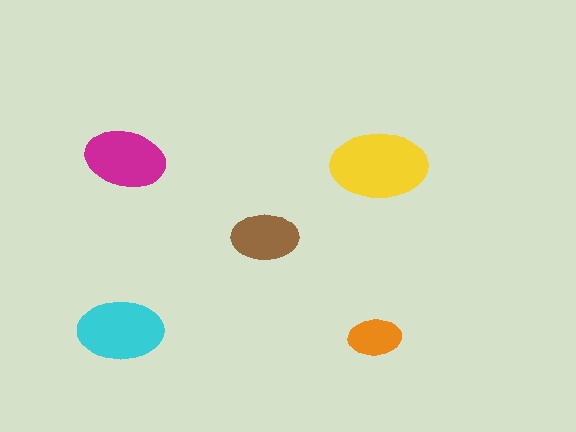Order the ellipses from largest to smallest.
the yellow one, the cyan one, the magenta one, the brown one, the orange one.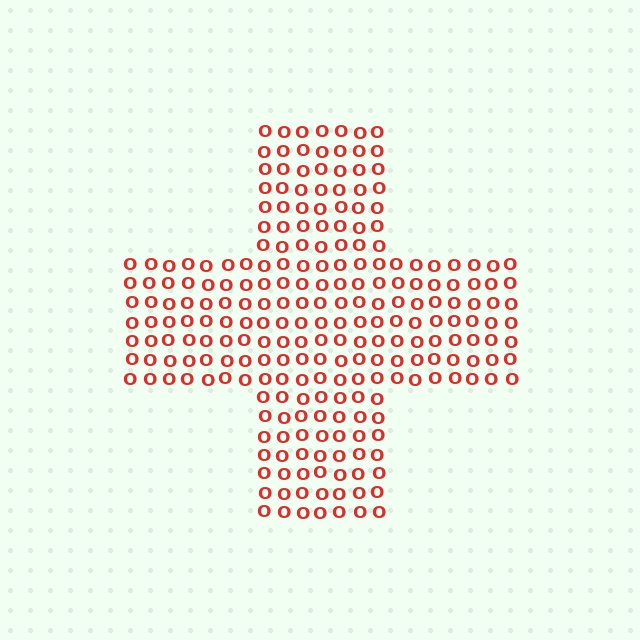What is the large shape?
The large shape is a cross.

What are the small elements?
The small elements are letter O's.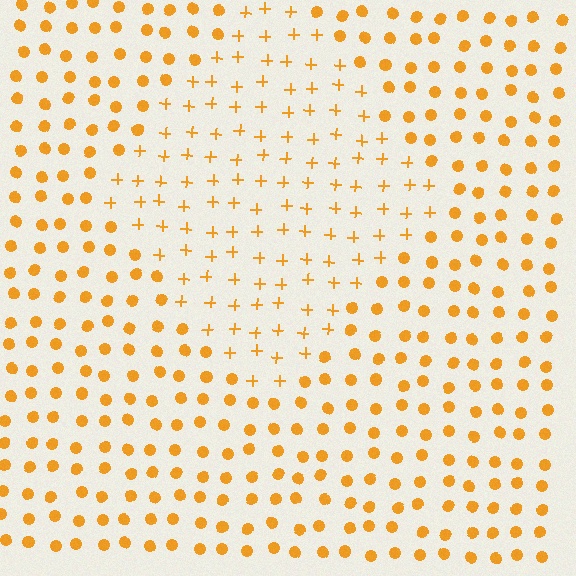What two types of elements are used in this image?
The image uses plus signs inside the diamond region and circles outside it.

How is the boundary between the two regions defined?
The boundary is defined by a change in element shape: plus signs inside vs. circles outside. All elements share the same color and spacing.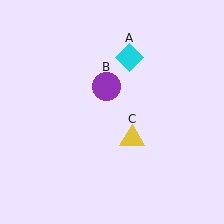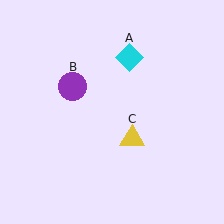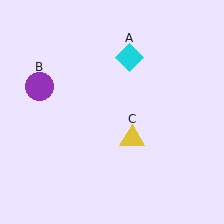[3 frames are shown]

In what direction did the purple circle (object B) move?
The purple circle (object B) moved left.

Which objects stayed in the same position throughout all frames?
Cyan diamond (object A) and yellow triangle (object C) remained stationary.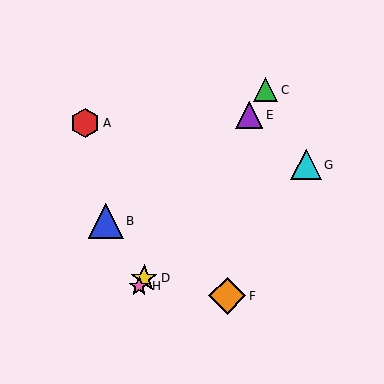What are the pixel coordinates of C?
Object C is at (265, 90).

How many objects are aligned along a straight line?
4 objects (C, D, E, H) are aligned along a straight line.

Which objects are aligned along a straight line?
Objects C, D, E, H are aligned along a straight line.